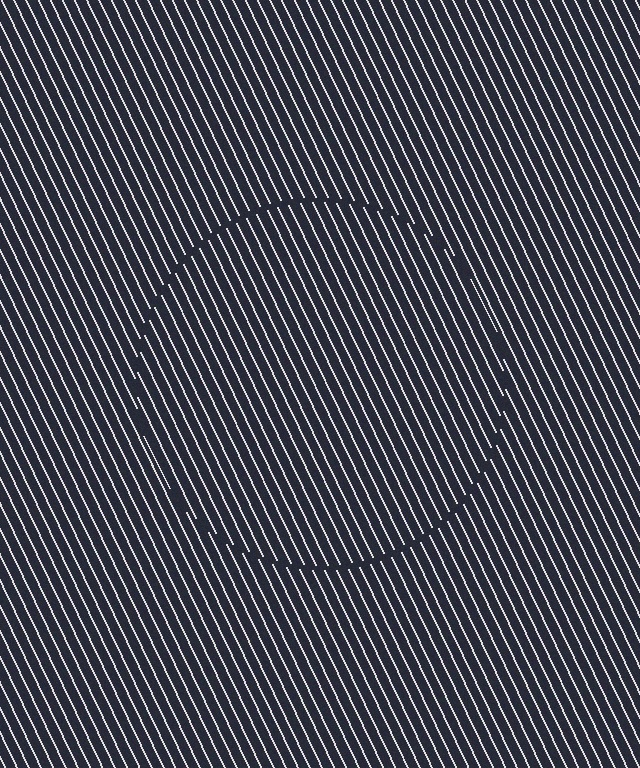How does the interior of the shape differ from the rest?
The interior of the shape contains the same grating, shifted by half a period — the contour is defined by the phase discontinuity where line-ends from the inner and outer gratings abut.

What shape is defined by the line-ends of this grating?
An illusory circle. The interior of the shape contains the same grating, shifted by half a period — the contour is defined by the phase discontinuity where line-ends from the inner and outer gratings abut.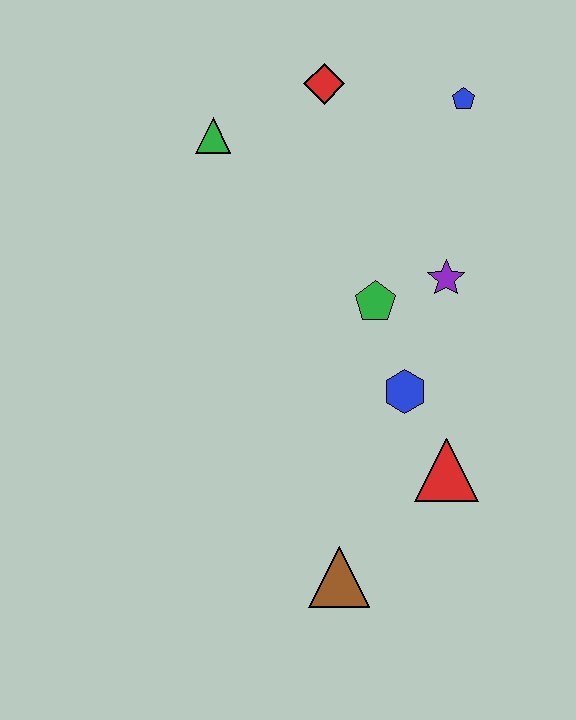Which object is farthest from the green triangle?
The brown triangle is farthest from the green triangle.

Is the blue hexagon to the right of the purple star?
No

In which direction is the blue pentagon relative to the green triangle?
The blue pentagon is to the right of the green triangle.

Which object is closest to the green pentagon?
The purple star is closest to the green pentagon.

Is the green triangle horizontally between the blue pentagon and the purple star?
No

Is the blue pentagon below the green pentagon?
No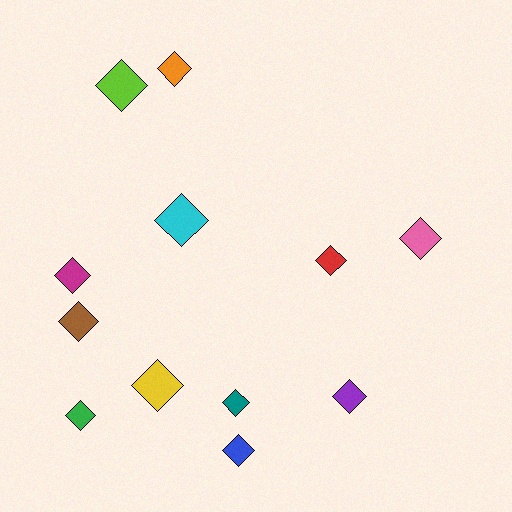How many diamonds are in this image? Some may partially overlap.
There are 12 diamonds.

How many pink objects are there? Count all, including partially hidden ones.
There is 1 pink object.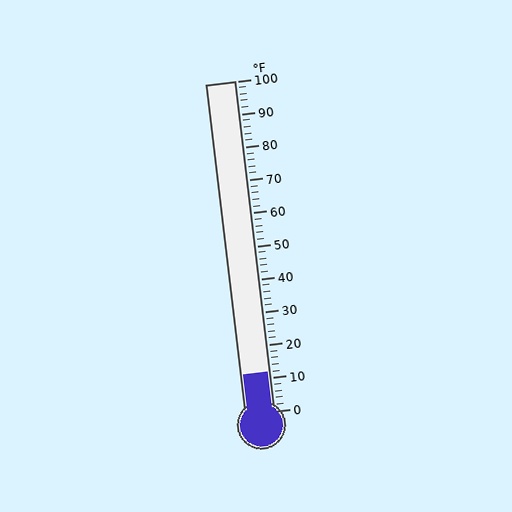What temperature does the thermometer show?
The thermometer shows approximately 12°F.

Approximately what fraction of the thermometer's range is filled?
The thermometer is filled to approximately 10% of its range.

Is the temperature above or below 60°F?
The temperature is below 60°F.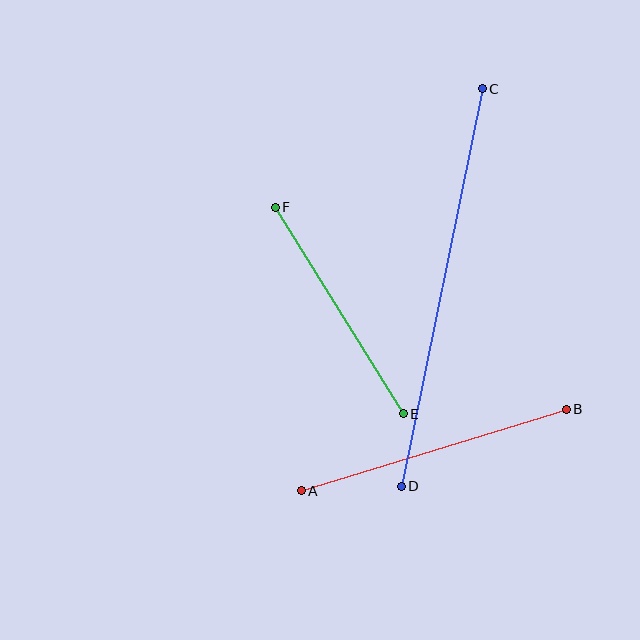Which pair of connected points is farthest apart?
Points C and D are farthest apart.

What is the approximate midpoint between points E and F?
The midpoint is at approximately (339, 310) pixels.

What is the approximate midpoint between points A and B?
The midpoint is at approximately (434, 450) pixels.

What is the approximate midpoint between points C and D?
The midpoint is at approximately (442, 287) pixels.